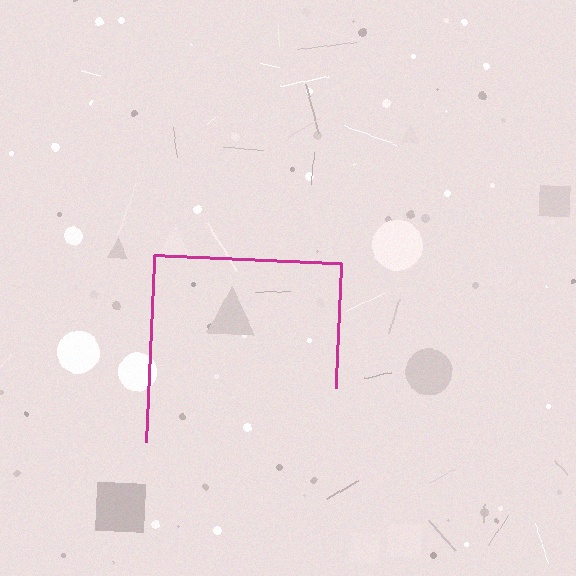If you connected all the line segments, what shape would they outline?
They would outline a square.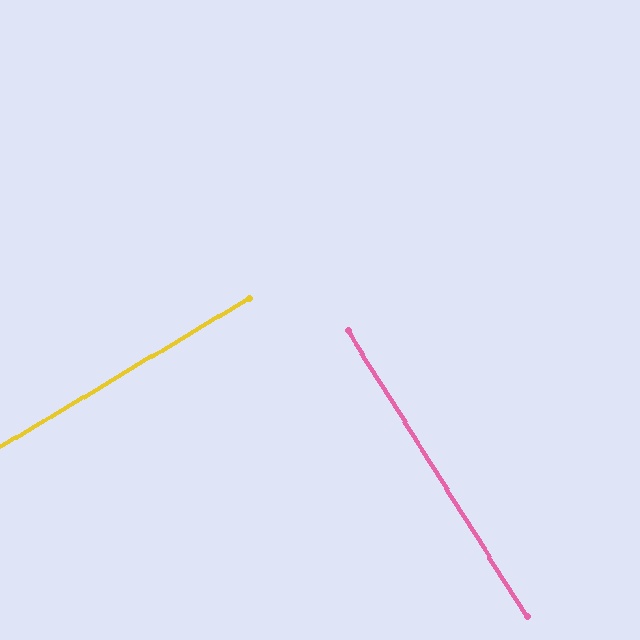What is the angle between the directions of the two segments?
Approximately 89 degrees.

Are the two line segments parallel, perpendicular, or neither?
Perpendicular — they meet at approximately 89°.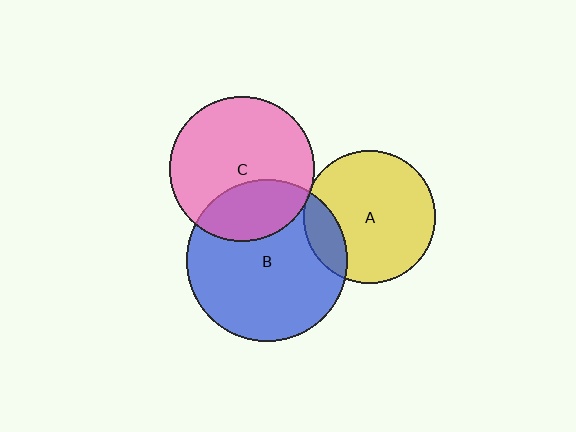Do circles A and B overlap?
Yes.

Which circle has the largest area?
Circle B (blue).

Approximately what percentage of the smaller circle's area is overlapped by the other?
Approximately 15%.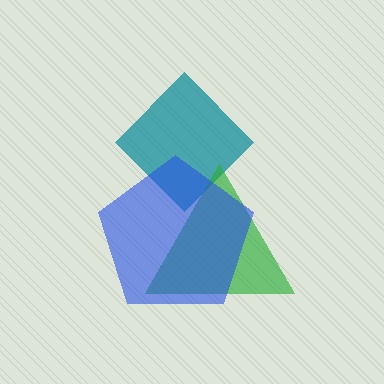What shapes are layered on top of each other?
The layered shapes are: a teal diamond, a green triangle, a blue pentagon.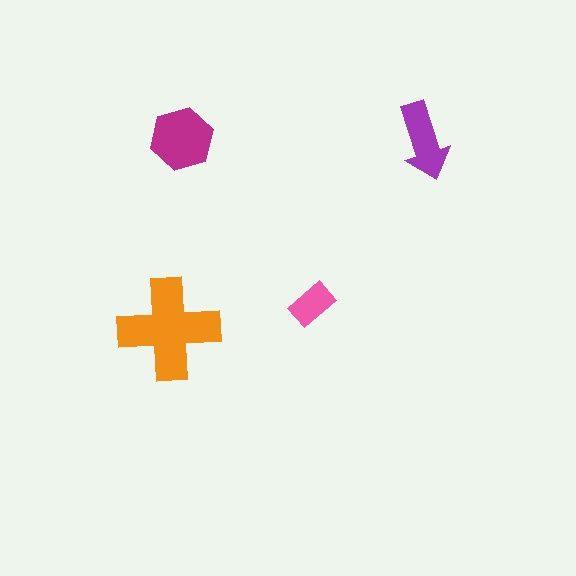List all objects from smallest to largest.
The pink rectangle, the purple arrow, the magenta hexagon, the orange cross.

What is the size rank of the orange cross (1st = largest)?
1st.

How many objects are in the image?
There are 4 objects in the image.